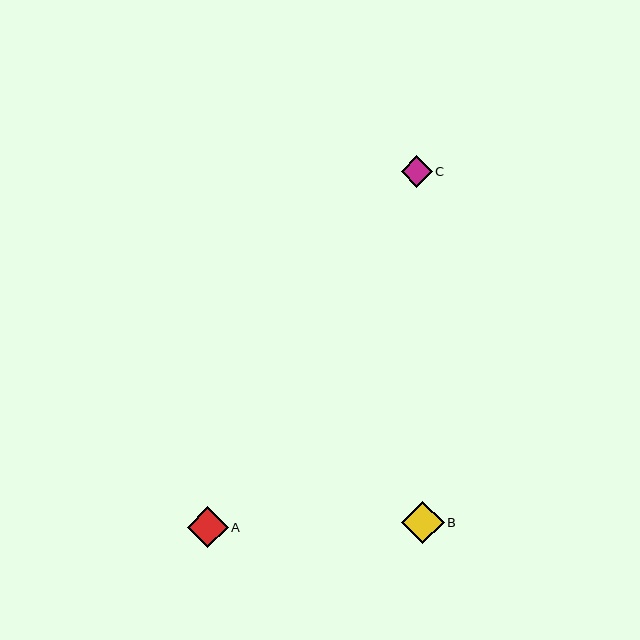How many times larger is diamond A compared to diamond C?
Diamond A is approximately 1.3 times the size of diamond C.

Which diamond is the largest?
Diamond B is the largest with a size of approximately 43 pixels.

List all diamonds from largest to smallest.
From largest to smallest: B, A, C.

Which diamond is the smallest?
Diamond C is the smallest with a size of approximately 31 pixels.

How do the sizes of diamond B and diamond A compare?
Diamond B and diamond A are approximately the same size.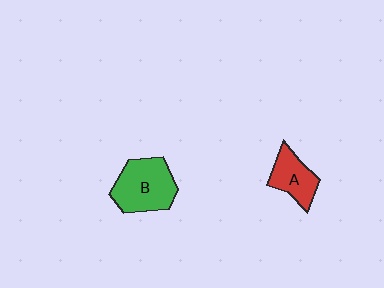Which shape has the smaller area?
Shape A (red).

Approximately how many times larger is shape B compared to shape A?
Approximately 1.5 times.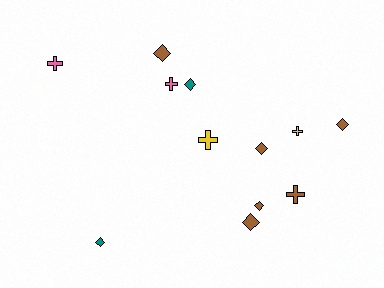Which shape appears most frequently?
Diamond, with 7 objects.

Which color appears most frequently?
Brown, with 6 objects.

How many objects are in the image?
There are 12 objects.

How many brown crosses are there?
There is 1 brown cross.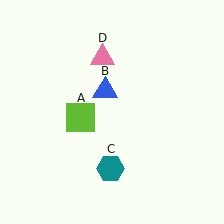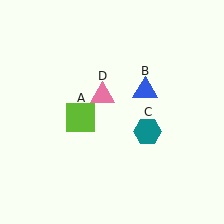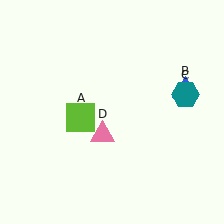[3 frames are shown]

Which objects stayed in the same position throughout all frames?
Lime square (object A) remained stationary.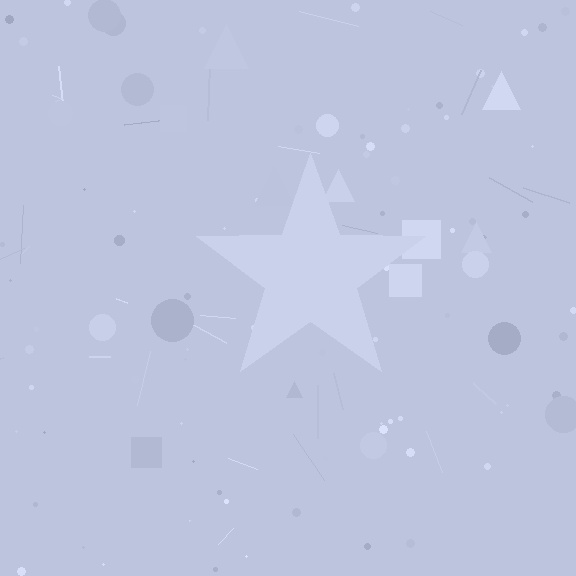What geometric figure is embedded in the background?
A star is embedded in the background.